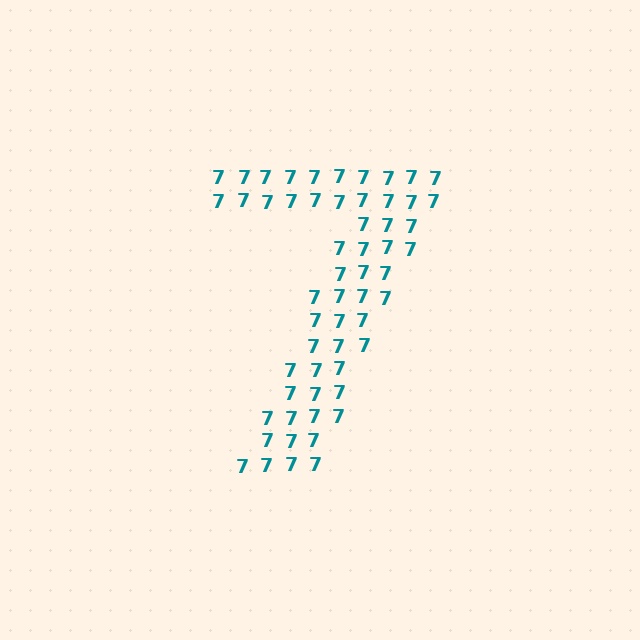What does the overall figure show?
The overall figure shows the digit 7.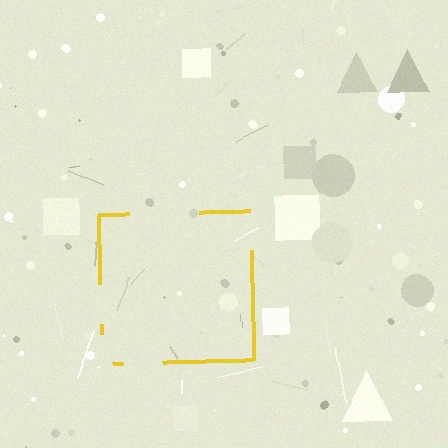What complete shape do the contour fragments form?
The contour fragments form a square.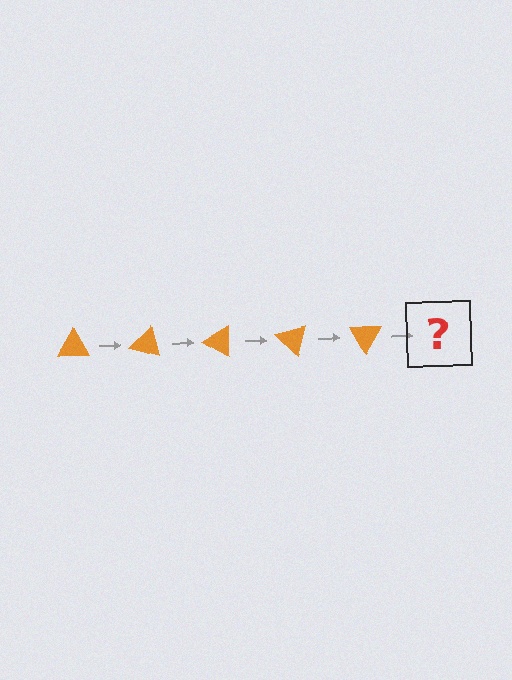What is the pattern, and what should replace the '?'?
The pattern is that the triangle rotates 15 degrees each step. The '?' should be an orange triangle rotated 75 degrees.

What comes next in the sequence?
The next element should be an orange triangle rotated 75 degrees.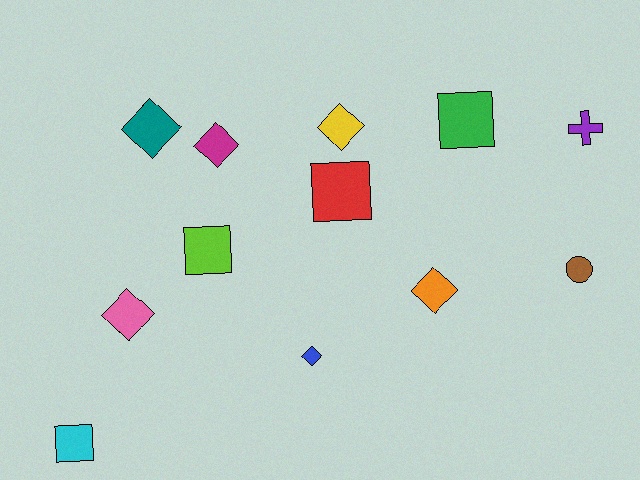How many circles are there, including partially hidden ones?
There is 1 circle.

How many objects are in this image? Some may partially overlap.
There are 12 objects.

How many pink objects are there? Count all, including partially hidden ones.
There is 1 pink object.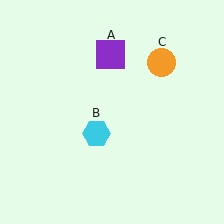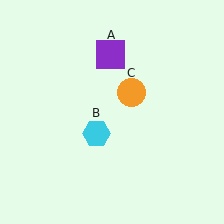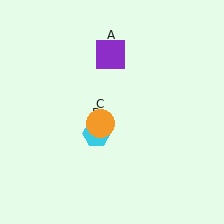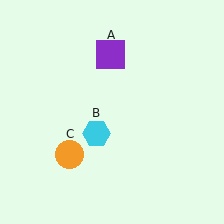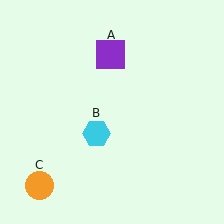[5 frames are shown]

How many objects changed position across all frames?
1 object changed position: orange circle (object C).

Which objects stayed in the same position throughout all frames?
Purple square (object A) and cyan hexagon (object B) remained stationary.